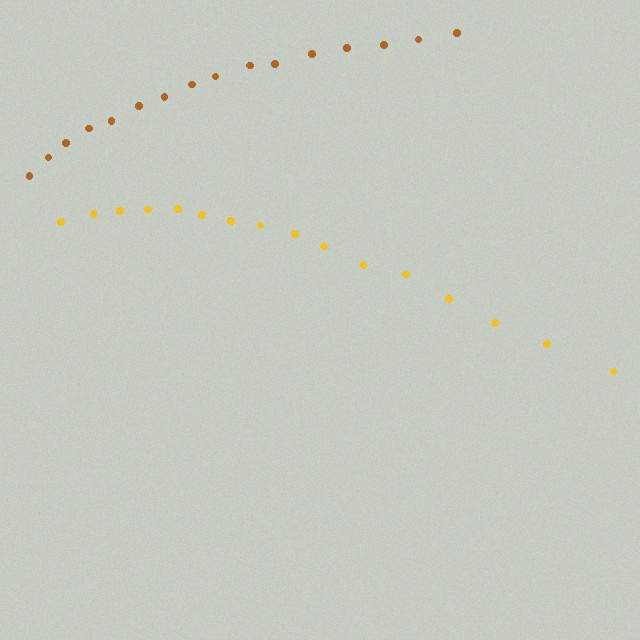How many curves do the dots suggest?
There are 2 distinct paths.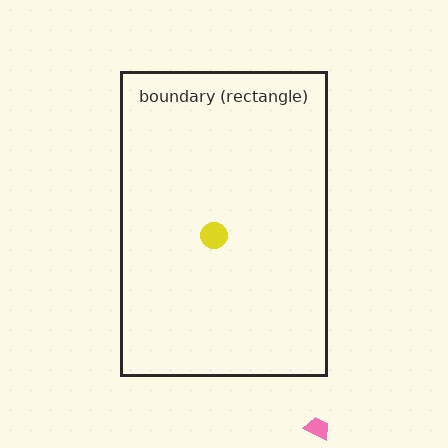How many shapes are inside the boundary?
1 inside, 1 outside.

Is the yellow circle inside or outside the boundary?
Inside.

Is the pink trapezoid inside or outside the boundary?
Outside.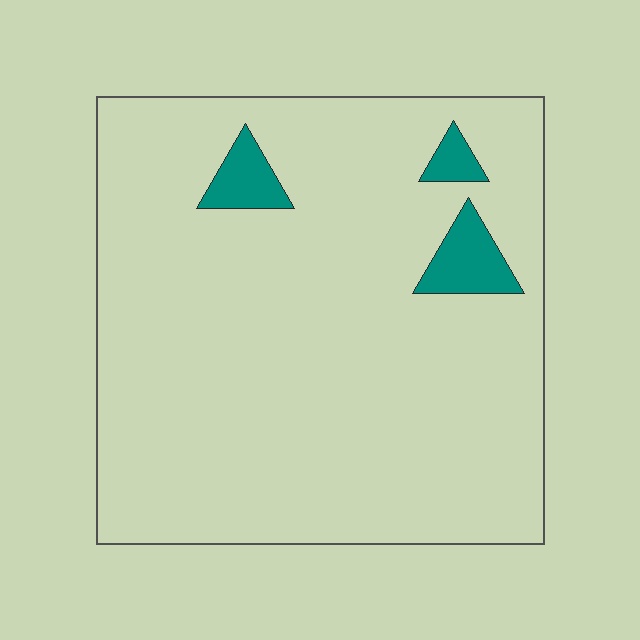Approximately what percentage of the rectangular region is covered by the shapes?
Approximately 5%.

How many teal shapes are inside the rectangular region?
3.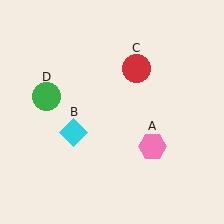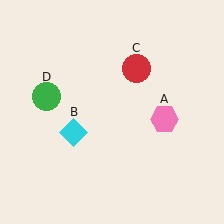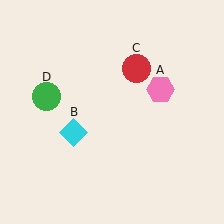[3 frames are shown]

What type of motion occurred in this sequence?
The pink hexagon (object A) rotated counterclockwise around the center of the scene.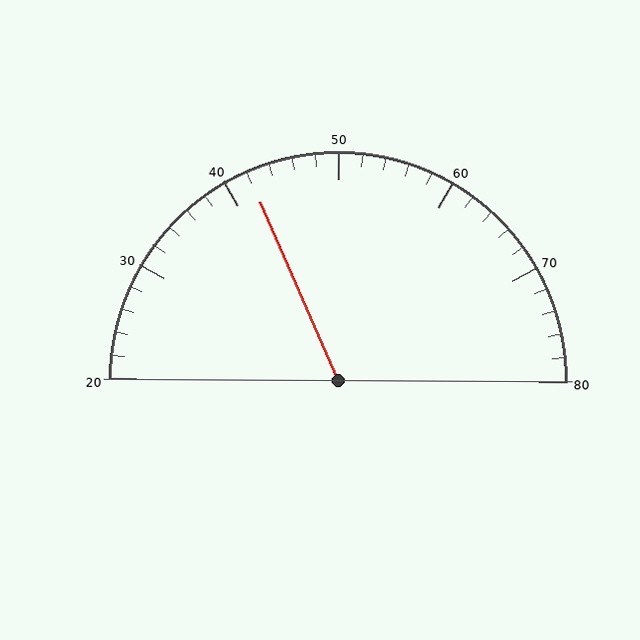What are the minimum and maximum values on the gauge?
The gauge ranges from 20 to 80.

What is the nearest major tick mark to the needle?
The nearest major tick mark is 40.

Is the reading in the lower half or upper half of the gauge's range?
The reading is in the lower half of the range (20 to 80).